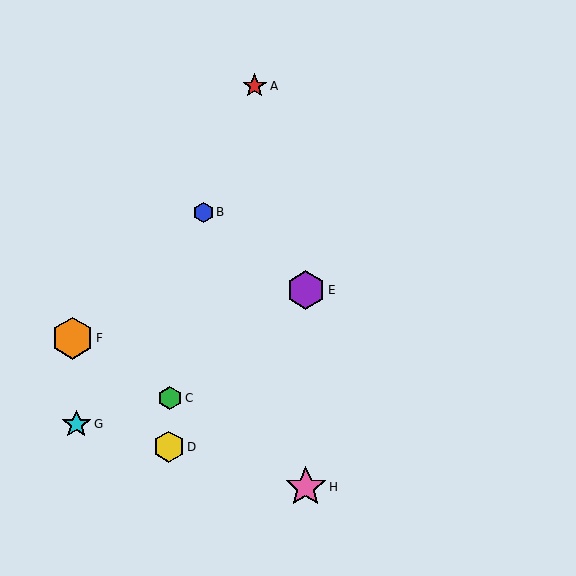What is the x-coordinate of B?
Object B is at x≈203.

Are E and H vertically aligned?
Yes, both are at x≈306.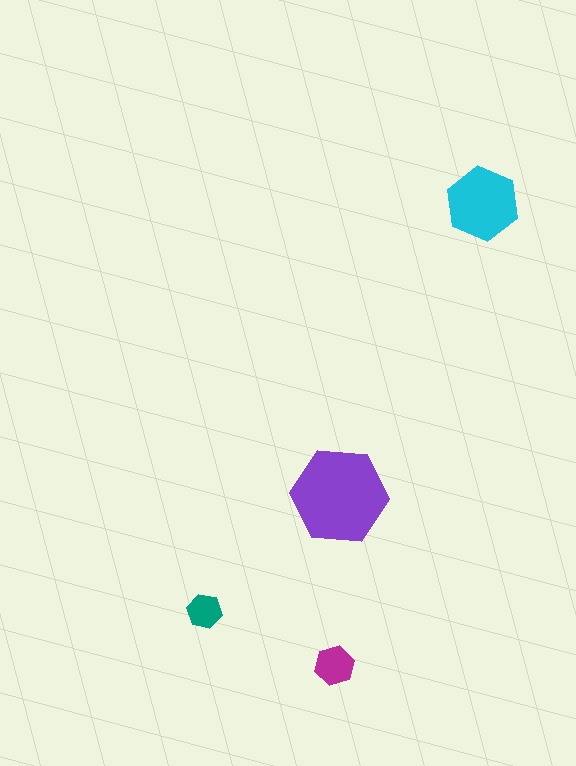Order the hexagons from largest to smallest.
the purple one, the cyan one, the magenta one, the teal one.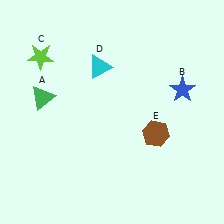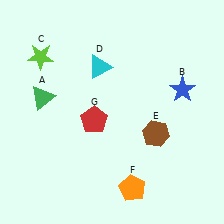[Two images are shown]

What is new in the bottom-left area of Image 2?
A red pentagon (G) was added in the bottom-left area of Image 2.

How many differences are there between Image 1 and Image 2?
There are 2 differences between the two images.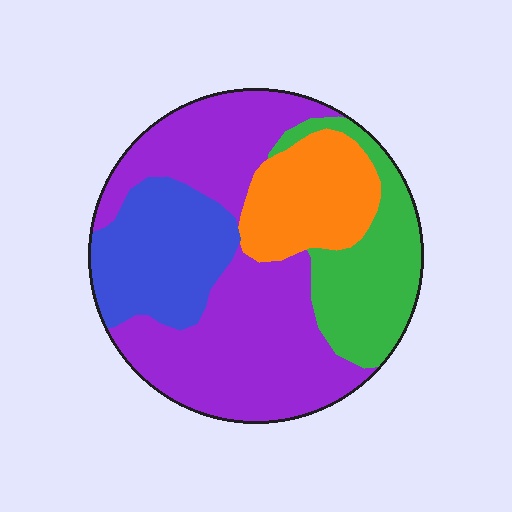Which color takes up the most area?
Purple, at roughly 45%.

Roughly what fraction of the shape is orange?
Orange takes up about one sixth (1/6) of the shape.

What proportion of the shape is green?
Green takes up about one fifth (1/5) of the shape.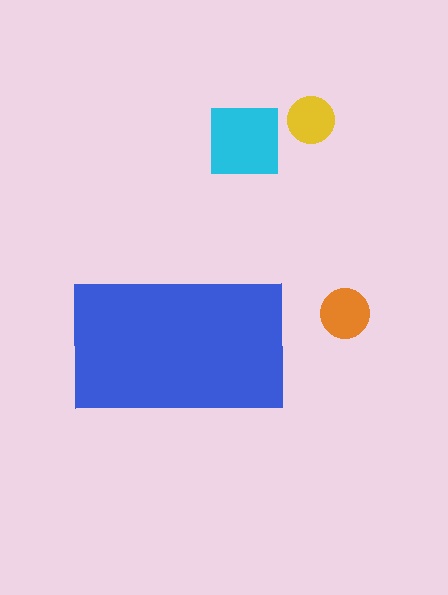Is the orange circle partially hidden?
No, the orange circle is fully visible.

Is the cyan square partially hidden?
No, the cyan square is fully visible.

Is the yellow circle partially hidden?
No, the yellow circle is fully visible.